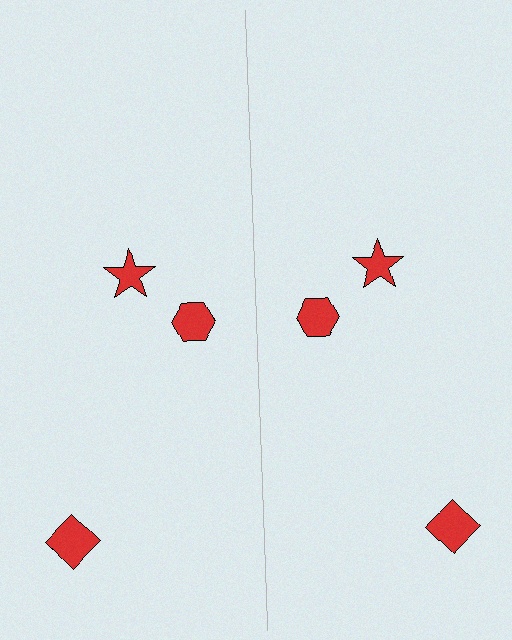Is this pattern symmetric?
Yes, this pattern has bilateral (reflection) symmetry.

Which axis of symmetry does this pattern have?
The pattern has a vertical axis of symmetry running through the center of the image.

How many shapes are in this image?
There are 6 shapes in this image.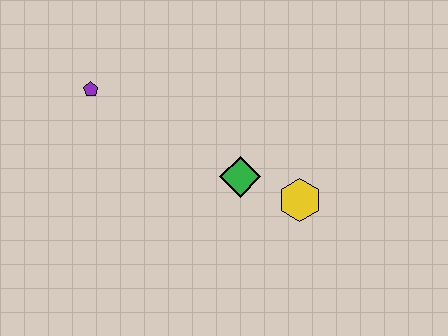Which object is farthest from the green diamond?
The purple pentagon is farthest from the green diamond.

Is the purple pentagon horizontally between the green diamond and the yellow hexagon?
No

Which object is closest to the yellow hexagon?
The green diamond is closest to the yellow hexagon.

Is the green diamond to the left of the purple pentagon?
No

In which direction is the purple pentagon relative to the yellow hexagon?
The purple pentagon is to the left of the yellow hexagon.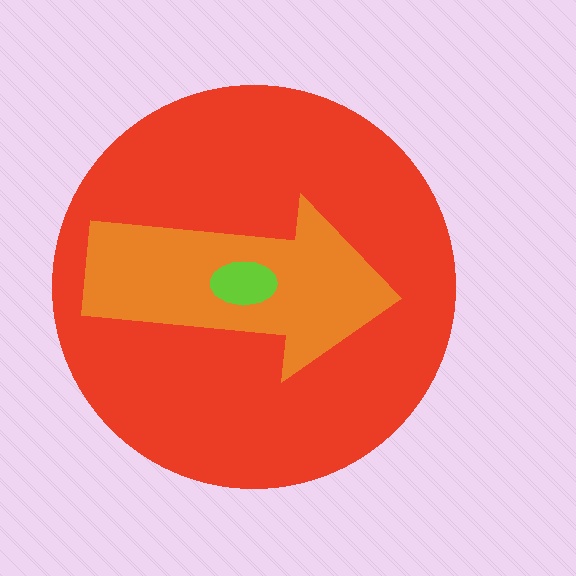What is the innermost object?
The lime ellipse.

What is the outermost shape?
The red circle.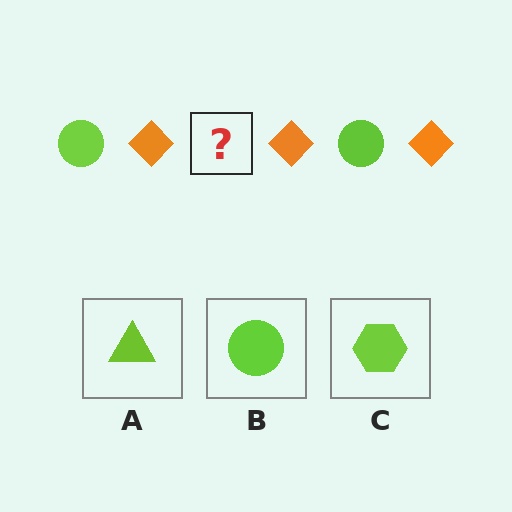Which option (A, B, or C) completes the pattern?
B.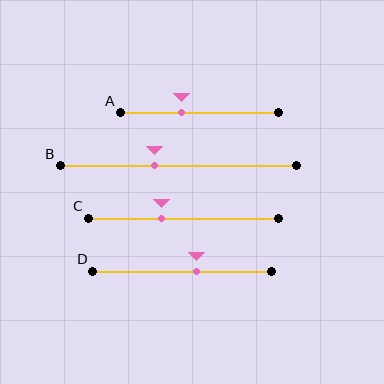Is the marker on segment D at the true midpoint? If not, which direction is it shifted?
No, the marker on segment D is shifted to the right by about 8% of the segment length.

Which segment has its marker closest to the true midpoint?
Segment D has its marker closest to the true midpoint.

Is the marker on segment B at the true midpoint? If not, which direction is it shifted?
No, the marker on segment B is shifted to the left by about 10% of the segment length.